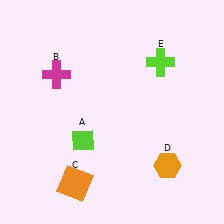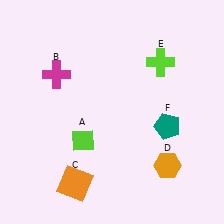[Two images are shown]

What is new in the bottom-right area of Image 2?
A teal pentagon (F) was added in the bottom-right area of Image 2.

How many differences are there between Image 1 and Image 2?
There is 1 difference between the two images.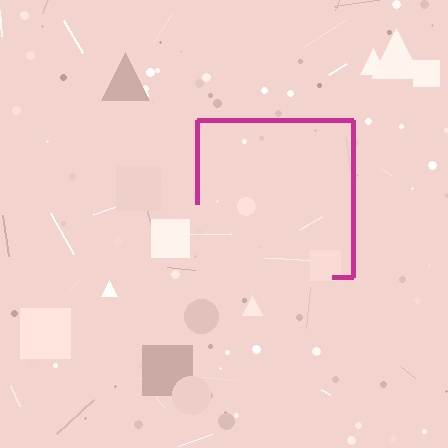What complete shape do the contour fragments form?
The contour fragments form a square.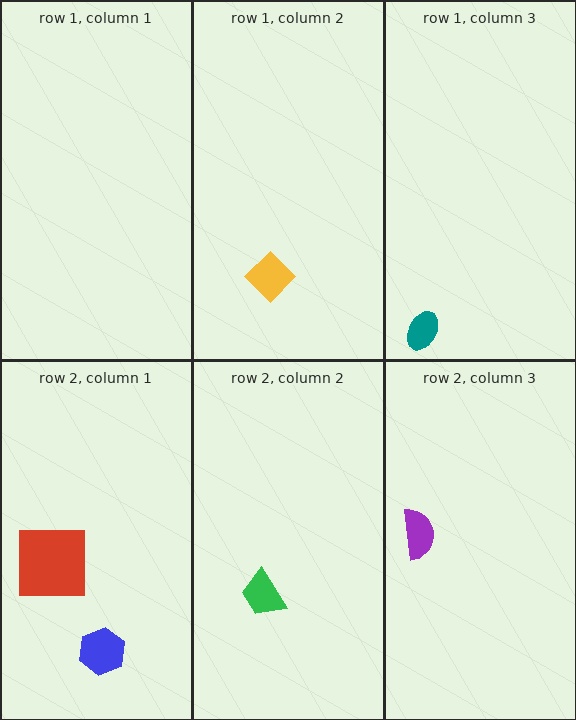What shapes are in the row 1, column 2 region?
The yellow diamond.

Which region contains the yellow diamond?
The row 1, column 2 region.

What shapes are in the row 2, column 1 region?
The blue hexagon, the red square.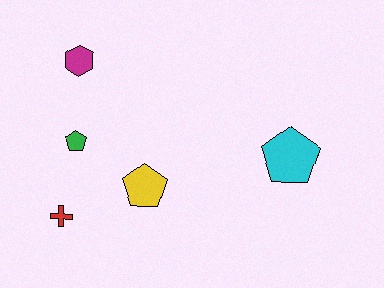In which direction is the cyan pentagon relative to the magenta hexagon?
The cyan pentagon is to the right of the magenta hexagon.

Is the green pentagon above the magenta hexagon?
No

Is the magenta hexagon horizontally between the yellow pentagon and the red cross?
Yes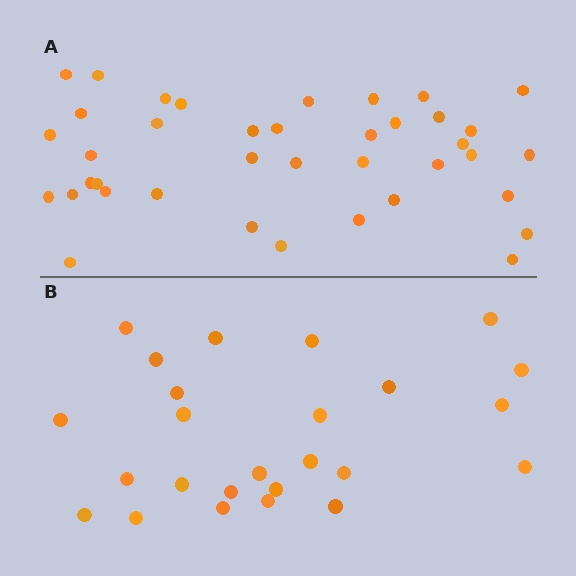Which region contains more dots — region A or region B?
Region A (the top region) has more dots.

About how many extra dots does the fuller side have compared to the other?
Region A has approximately 15 more dots than region B.